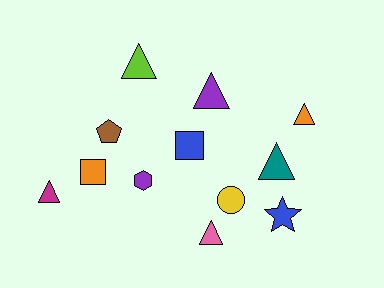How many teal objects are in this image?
There is 1 teal object.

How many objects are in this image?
There are 12 objects.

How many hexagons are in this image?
There is 1 hexagon.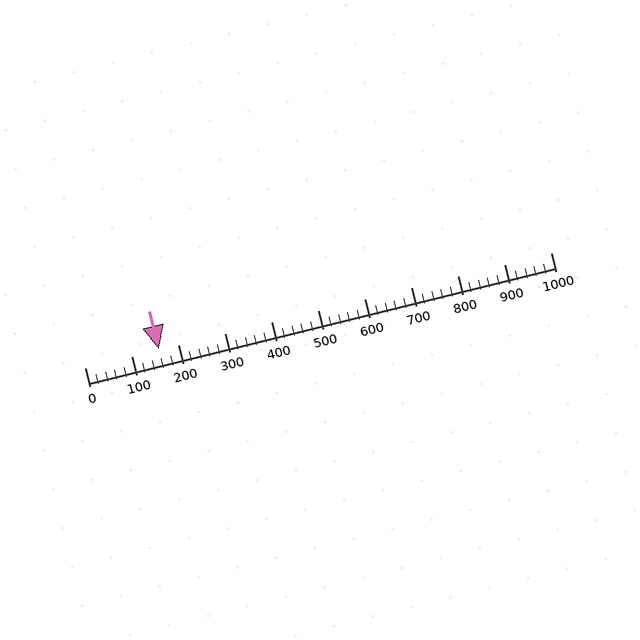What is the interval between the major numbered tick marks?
The major tick marks are spaced 100 units apart.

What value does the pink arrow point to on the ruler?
The pink arrow points to approximately 160.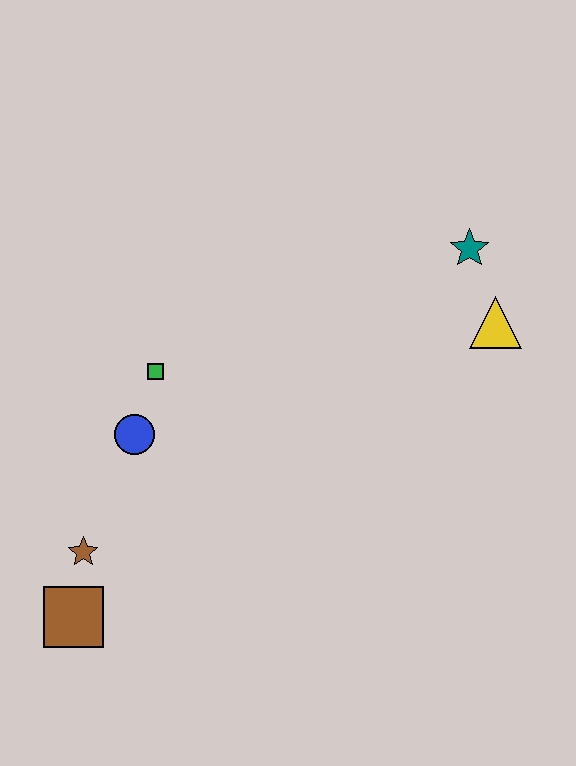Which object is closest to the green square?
The blue circle is closest to the green square.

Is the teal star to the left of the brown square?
No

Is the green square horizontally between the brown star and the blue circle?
No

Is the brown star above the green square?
No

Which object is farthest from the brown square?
The teal star is farthest from the brown square.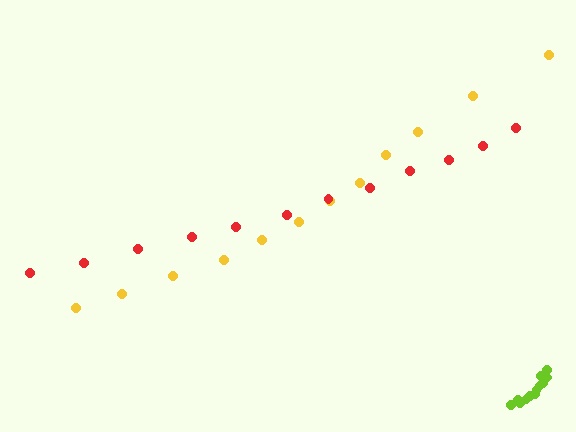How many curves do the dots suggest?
There are 3 distinct paths.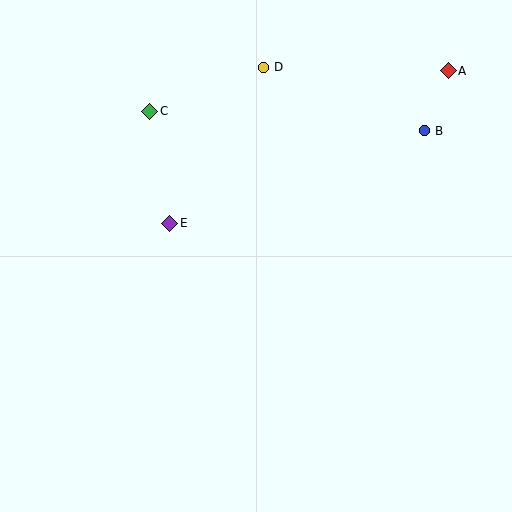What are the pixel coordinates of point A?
Point A is at (448, 71).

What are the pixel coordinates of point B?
Point B is at (425, 131).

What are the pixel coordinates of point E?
Point E is at (169, 223).